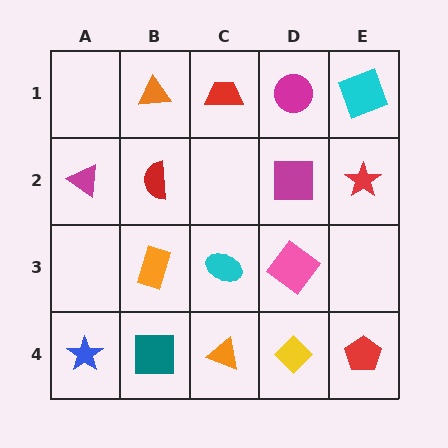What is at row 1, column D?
A magenta circle.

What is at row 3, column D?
A pink diamond.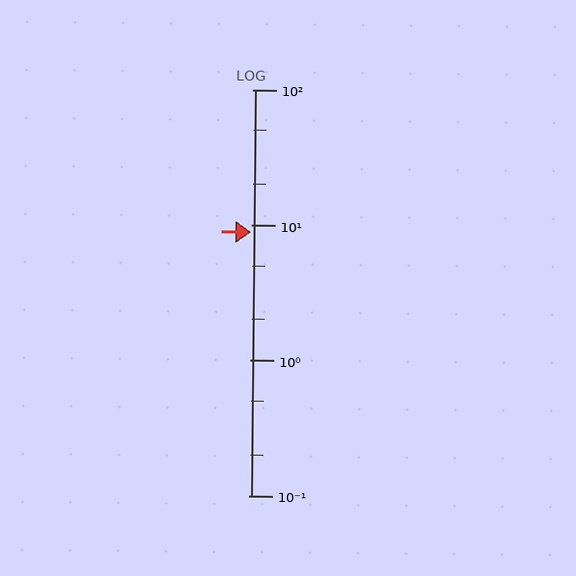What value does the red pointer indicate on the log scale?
The pointer indicates approximately 8.8.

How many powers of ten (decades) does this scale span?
The scale spans 3 decades, from 0.1 to 100.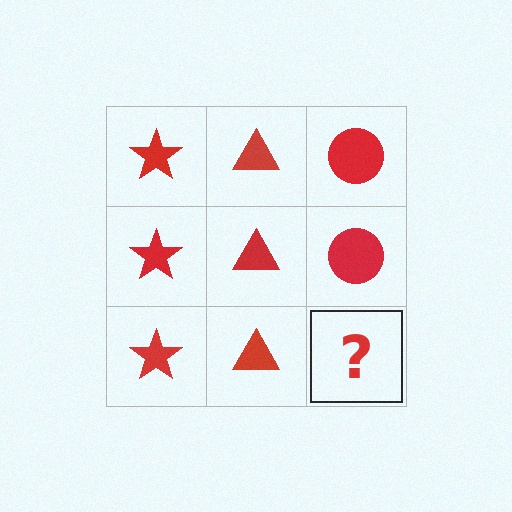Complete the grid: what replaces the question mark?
The question mark should be replaced with a red circle.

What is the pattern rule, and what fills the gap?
The rule is that each column has a consistent shape. The gap should be filled with a red circle.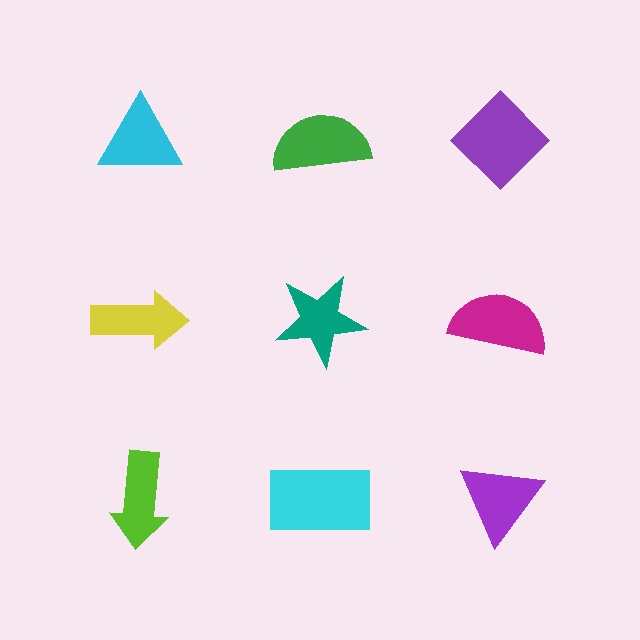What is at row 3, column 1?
A lime arrow.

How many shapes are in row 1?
3 shapes.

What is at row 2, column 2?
A teal star.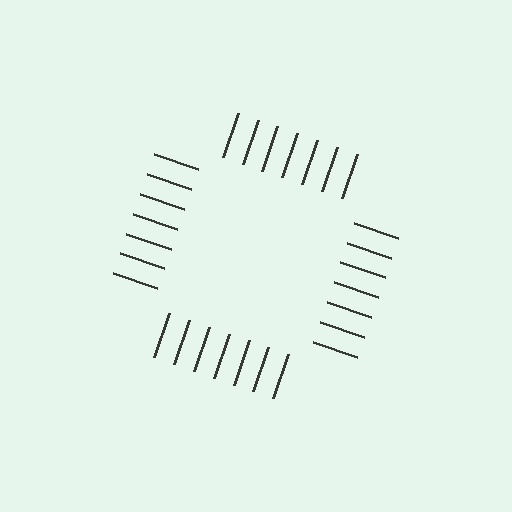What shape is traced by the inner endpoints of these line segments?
An illusory square — the line segments terminate on its edges but no continuous stroke is drawn.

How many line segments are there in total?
28 — 7 along each of the 4 edges.